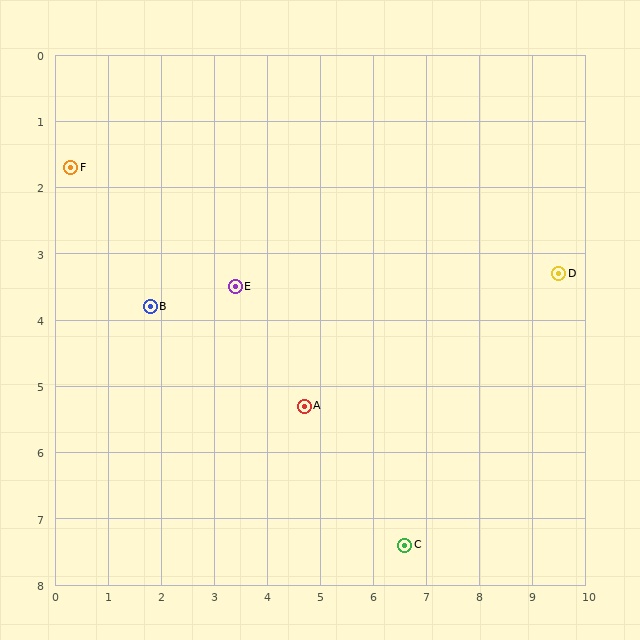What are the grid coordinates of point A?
Point A is at approximately (4.7, 5.3).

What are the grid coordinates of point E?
Point E is at approximately (3.4, 3.5).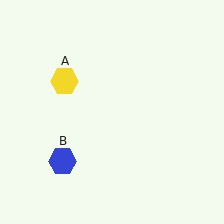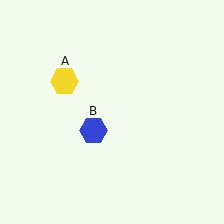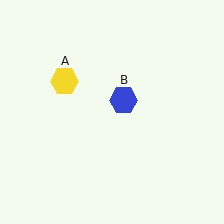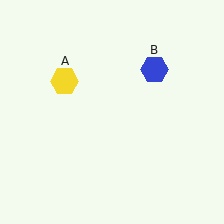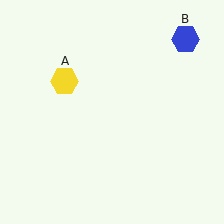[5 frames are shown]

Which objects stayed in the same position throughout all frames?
Yellow hexagon (object A) remained stationary.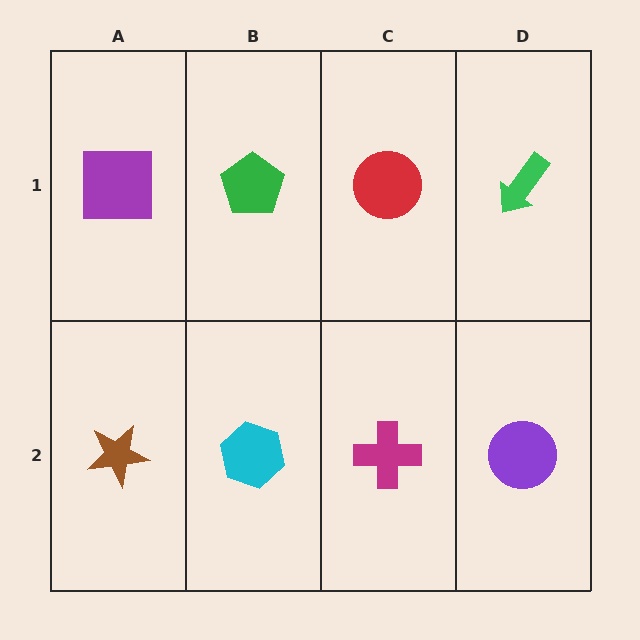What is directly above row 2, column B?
A green pentagon.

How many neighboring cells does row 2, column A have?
2.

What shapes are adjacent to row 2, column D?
A green arrow (row 1, column D), a magenta cross (row 2, column C).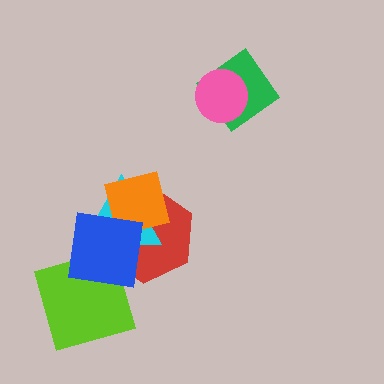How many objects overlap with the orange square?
3 objects overlap with the orange square.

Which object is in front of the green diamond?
The pink circle is in front of the green diamond.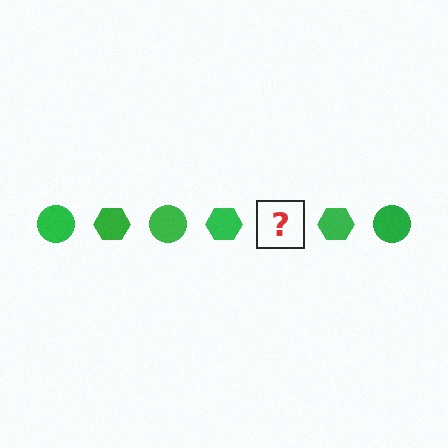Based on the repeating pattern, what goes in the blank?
The blank should be a green circle.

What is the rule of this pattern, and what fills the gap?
The rule is that the pattern cycles through circle, hexagon shapes in green. The gap should be filled with a green circle.